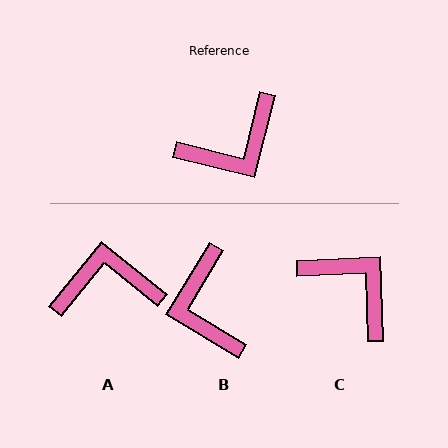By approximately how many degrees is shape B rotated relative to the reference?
Approximately 107 degrees clockwise.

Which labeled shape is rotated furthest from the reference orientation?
A, about 155 degrees away.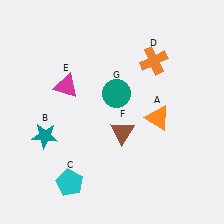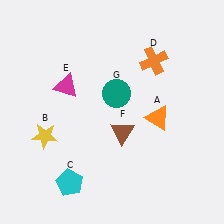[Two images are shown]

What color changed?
The star (B) changed from teal in Image 1 to yellow in Image 2.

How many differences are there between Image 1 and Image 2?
There is 1 difference between the two images.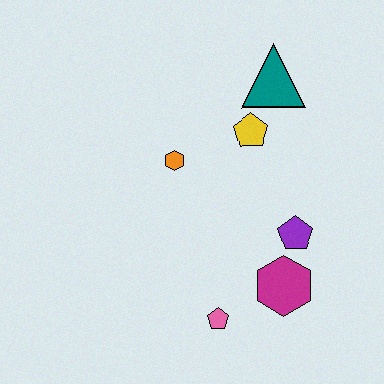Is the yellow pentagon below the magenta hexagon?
No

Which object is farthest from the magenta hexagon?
The teal triangle is farthest from the magenta hexagon.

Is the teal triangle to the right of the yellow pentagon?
Yes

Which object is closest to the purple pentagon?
The magenta hexagon is closest to the purple pentagon.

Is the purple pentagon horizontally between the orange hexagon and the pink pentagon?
No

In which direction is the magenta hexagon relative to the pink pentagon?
The magenta hexagon is to the right of the pink pentagon.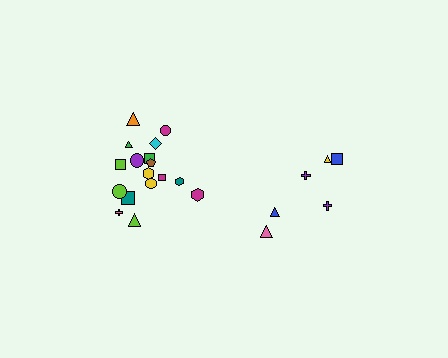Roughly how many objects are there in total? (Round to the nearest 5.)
Roughly 25 objects in total.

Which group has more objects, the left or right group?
The left group.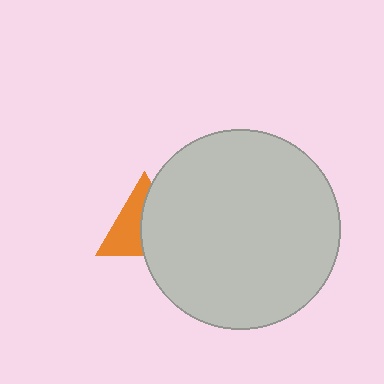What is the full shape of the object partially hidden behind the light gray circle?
The partially hidden object is an orange triangle.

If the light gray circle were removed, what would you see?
You would see the complete orange triangle.